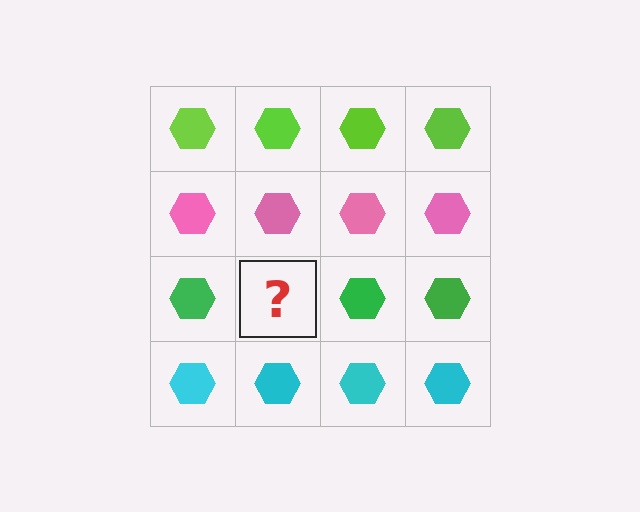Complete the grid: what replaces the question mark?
The question mark should be replaced with a green hexagon.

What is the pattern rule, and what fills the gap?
The rule is that each row has a consistent color. The gap should be filled with a green hexagon.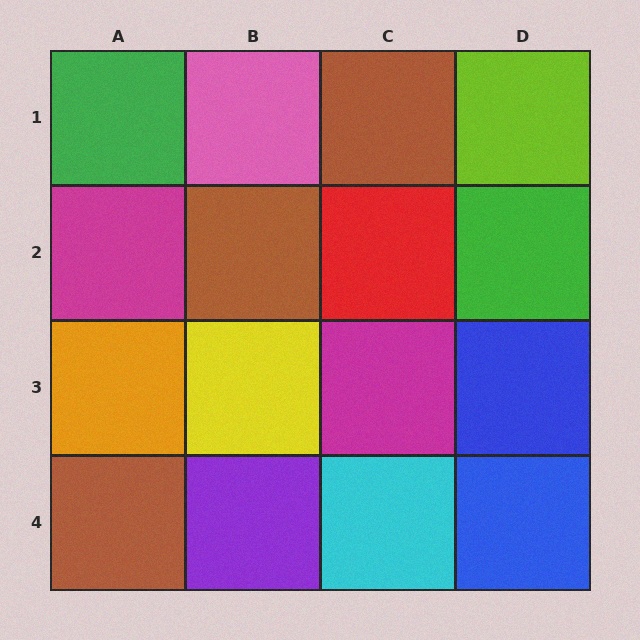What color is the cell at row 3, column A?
Orange.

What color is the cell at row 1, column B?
Pink.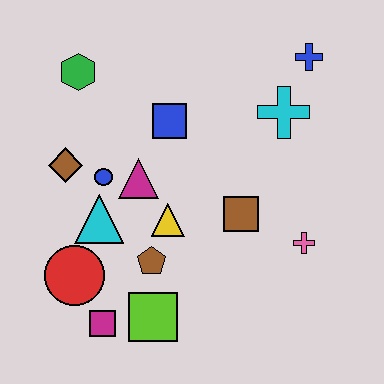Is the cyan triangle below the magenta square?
No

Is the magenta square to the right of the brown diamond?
Yes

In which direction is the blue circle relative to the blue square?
The blue circle is to the left of the blue square.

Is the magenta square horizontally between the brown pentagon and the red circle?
Yes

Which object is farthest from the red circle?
The blue cross is farthest from the red circle.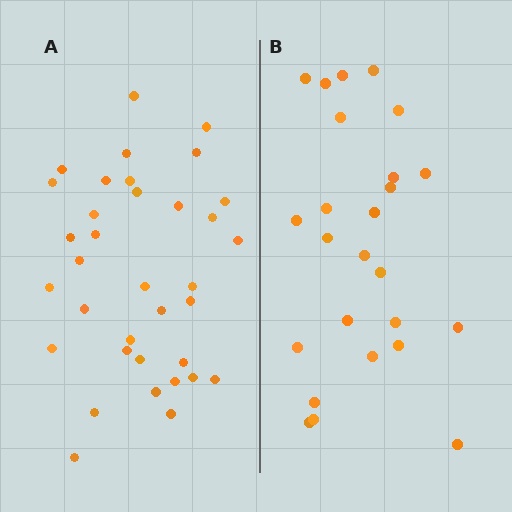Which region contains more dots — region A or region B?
Region A (the left region) has more dots.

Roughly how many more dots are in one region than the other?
Region A has roughly 10 or so more dots than region B.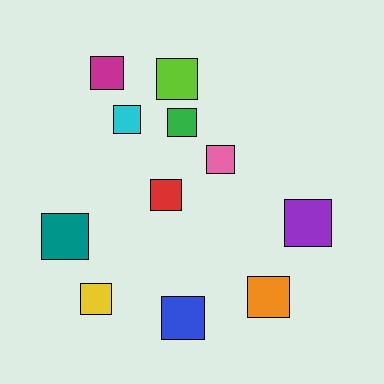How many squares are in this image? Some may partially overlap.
There are 11 squares.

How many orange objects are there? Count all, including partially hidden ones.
There is 1 orange object.